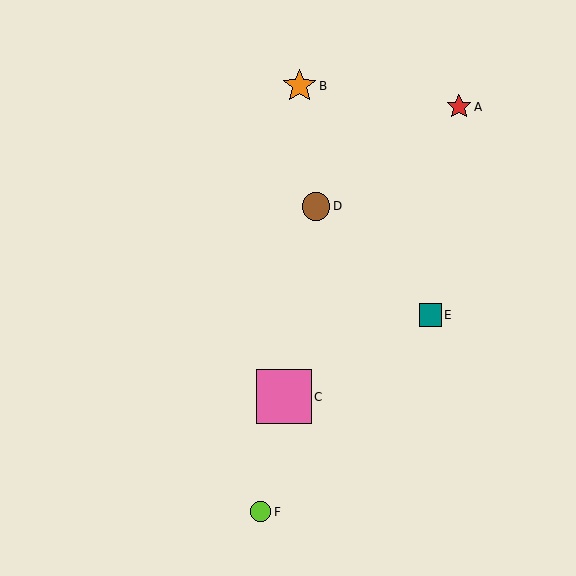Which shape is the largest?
The pink square (labeled C) is the largest.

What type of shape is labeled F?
Shape F is a lime circle.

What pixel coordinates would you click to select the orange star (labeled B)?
Click at (299, 86) to select the orange star B.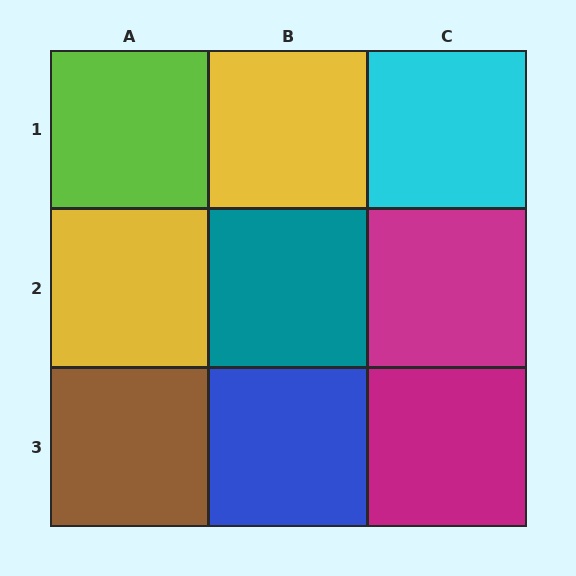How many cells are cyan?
1 cell is cyan.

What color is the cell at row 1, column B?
Yellow.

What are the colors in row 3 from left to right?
Brown, blue, magenta.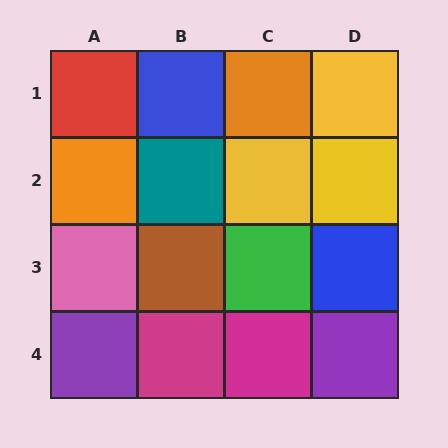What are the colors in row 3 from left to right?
Pink, brown, green, blue.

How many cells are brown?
1 cell is brown.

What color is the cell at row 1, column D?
Yellow.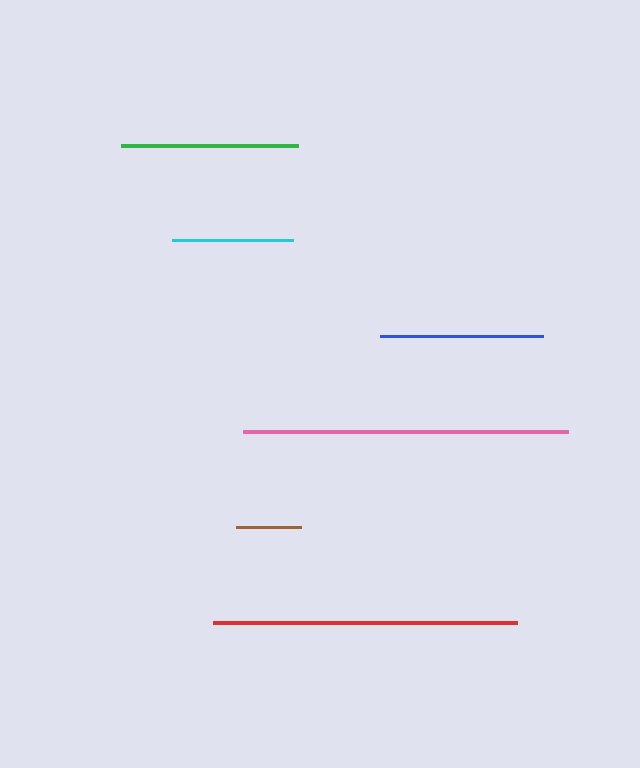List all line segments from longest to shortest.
From longest to shortest: pink, red, green, blue, cyan, brown.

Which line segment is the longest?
The pink line is the longest at approximately 325 pixels.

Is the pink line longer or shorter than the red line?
The pink line is longer than the red line.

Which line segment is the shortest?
The brown line is the shortest at approximately 65 pixels.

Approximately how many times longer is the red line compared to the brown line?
The red line is approximately 4.7 times the length of the brown line.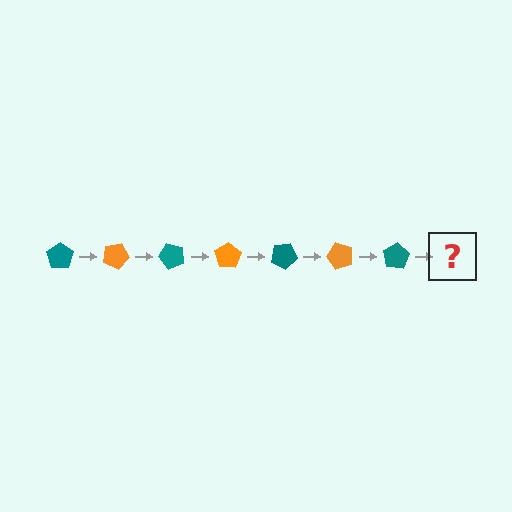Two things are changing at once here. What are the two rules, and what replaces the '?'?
The two rules are that it rotates 25 degrees each step and the color cycles through teal and orange. The '?' should be an orange pentagon, rotated 175 degrees from the start.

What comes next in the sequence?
The next element should be an orange pentagon, rotated 175 degrees from the start.